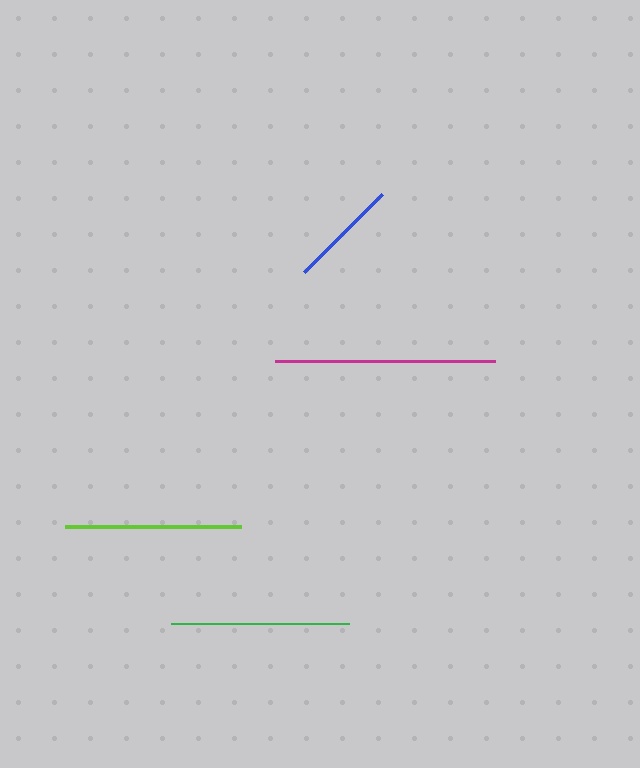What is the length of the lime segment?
The lime segment is approximately 176 pixels long.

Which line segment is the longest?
The magenta line is the longest at approximately 220 pixels.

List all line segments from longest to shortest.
From longest to shortest: magenta, green, lime, blue.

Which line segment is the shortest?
The blue line is the shortest at approximately 111 pixels.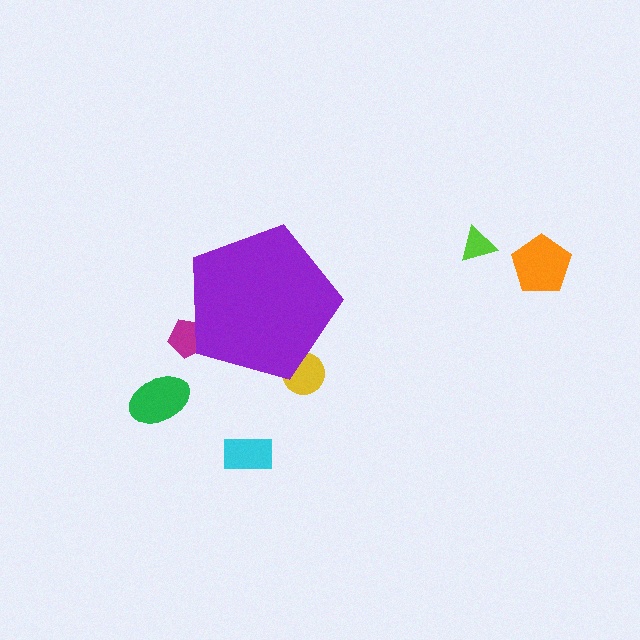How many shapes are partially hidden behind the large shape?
2 shapes are partially hidden.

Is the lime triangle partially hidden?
No, the lime triangle is fully visible.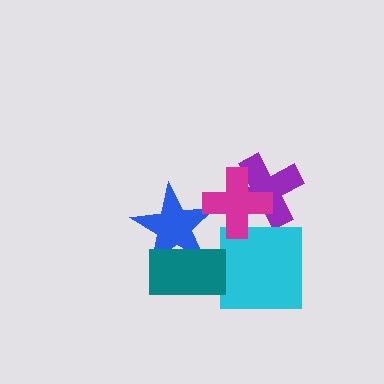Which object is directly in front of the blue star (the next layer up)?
The magenta cross is directly in front of the blue star.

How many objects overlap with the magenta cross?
2 objects overlap with the magenta cross.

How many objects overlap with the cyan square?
0 objects overlap with the cyan square.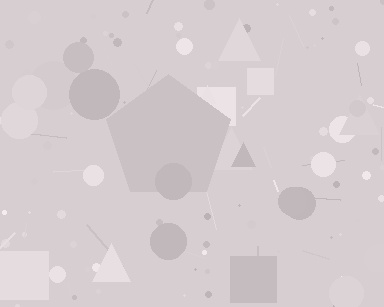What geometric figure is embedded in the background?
A pentagon is embedded in the background.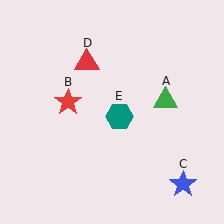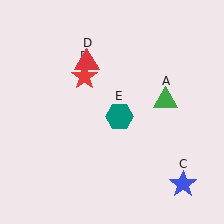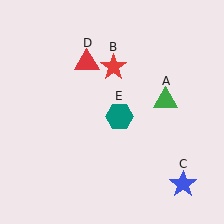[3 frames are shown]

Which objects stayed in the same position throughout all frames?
Green triangle (object A) and blue star (object C) and red triangle (object D) and teal hexagon (object E) remained stationary.